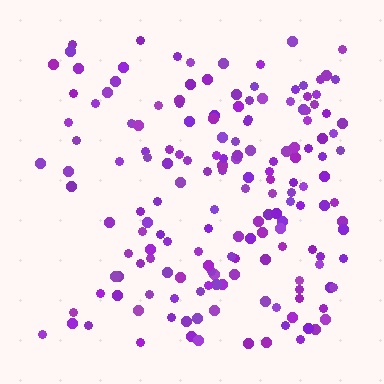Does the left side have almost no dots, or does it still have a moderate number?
Still a moderate number, just noticeably fewer than the right.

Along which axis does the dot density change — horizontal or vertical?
Horizontal.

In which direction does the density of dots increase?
From left to right, with the right side densest.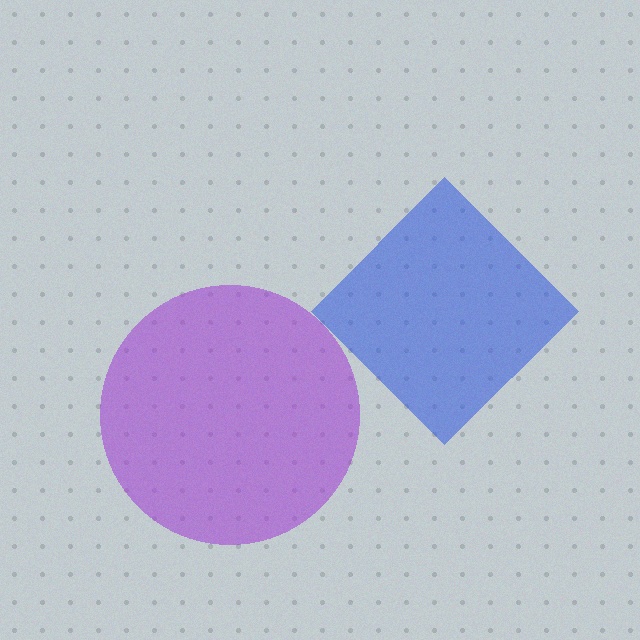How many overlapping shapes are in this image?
There are 2 overlapping shapes in the image.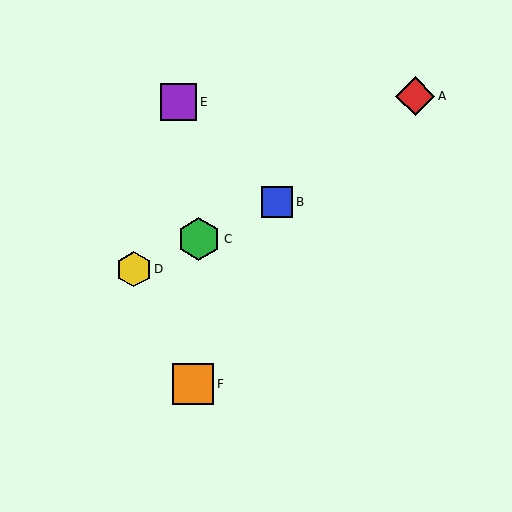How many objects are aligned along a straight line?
3 objects (B, C, D) are aligned along a straight line.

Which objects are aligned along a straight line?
Objects B, C, D are aligned along a straight line.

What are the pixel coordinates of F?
Object F is at (193, 384).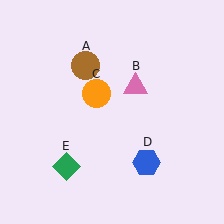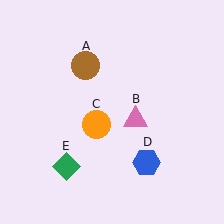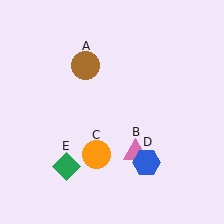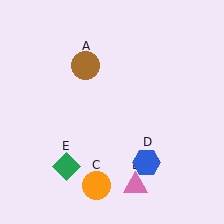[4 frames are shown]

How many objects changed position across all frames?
2 objects changed position: pink triangle (object B), orange circle (object C).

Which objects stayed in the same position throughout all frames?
Brown circle (object A) and blue hexagon (object D) and green diamond (object E) remained stationary.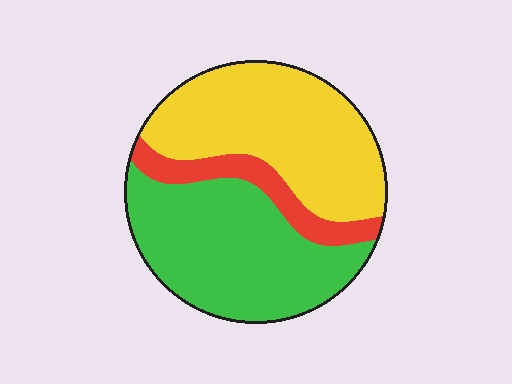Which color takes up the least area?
Red, at roughly 10%.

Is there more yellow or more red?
Yellow.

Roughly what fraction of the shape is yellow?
Yellow takes up about two fifths (2/5) of the shape.